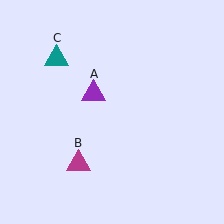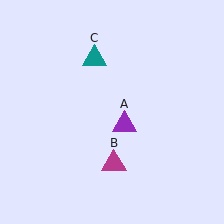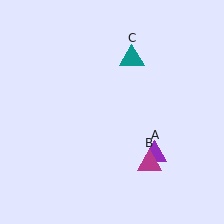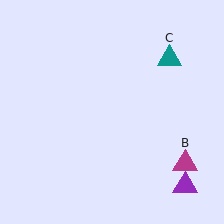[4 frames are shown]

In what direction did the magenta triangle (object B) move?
The magenta triangle (object B) moved right.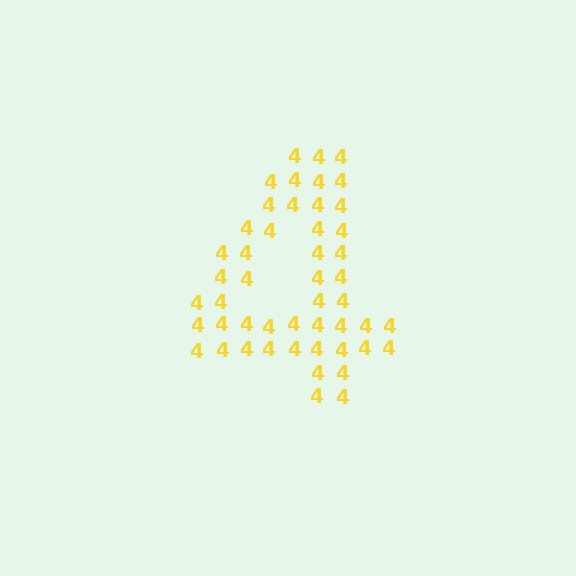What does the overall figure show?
The overall figure shows the digit 4.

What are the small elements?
The small elements are digit 4's.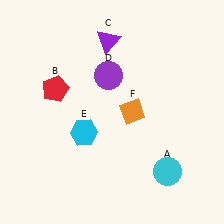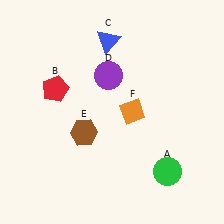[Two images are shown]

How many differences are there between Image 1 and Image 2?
There are 3 differences between the two images.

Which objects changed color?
A changed from cyan to green. C changed from purple to blue. E changed from cyan to brown.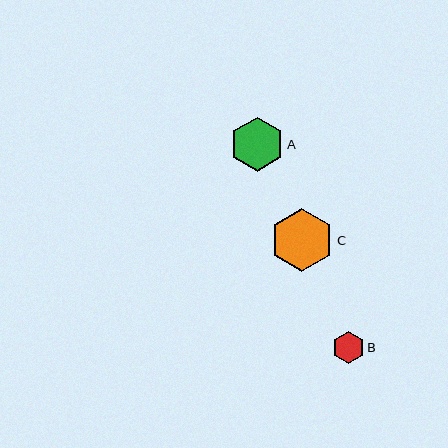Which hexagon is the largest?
Hexagon C is the largest with a size of approximately 64 pixels.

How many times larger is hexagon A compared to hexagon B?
Hexagon A is approximately 1.7 times the size of hexagon B.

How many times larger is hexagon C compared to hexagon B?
Hexagon C is approximately 2.0 times the size of hexagon B.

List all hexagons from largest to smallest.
From largest to smallest: C, A, B.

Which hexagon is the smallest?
Hexagon B is the smallest with a size of approximately 32 pixels.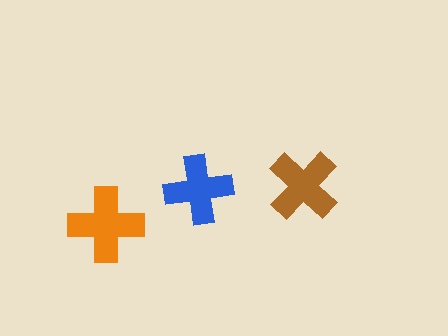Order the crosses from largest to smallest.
the orange one, the brown one, the blue one.